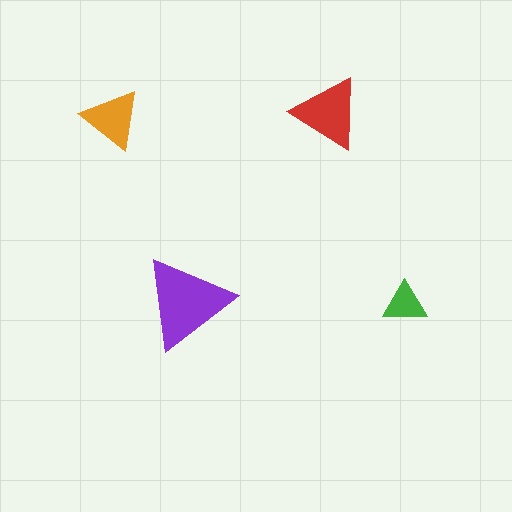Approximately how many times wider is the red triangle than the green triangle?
About 1.5 times wider.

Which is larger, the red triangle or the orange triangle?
The red one.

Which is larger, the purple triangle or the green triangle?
The purple one.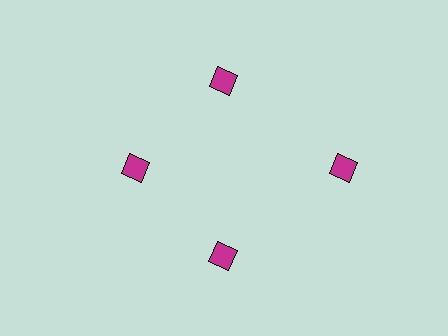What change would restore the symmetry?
The symmetry would be restored by moving it inward, back onto the ring so that all 4 diamonds sit at equal angles and equal distance from the center.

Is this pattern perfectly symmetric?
No. The 4 magenta diamonds are arranged in a ring, but one element near the 3 o'clock position is pushed outward from the center, breaking the 4-fold rotational symmetry.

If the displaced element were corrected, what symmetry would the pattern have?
It would have 4-fold rotational symmetry — the pattern would map onto itself every 90 degrees.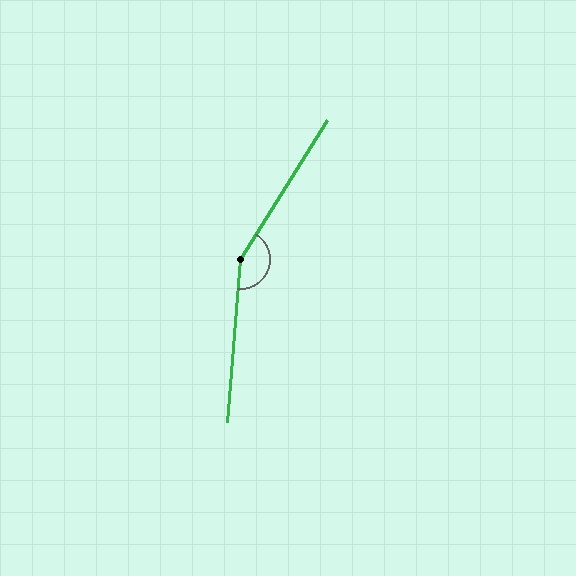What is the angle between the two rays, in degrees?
Approximately 152 degrees.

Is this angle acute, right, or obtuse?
It is obtuse.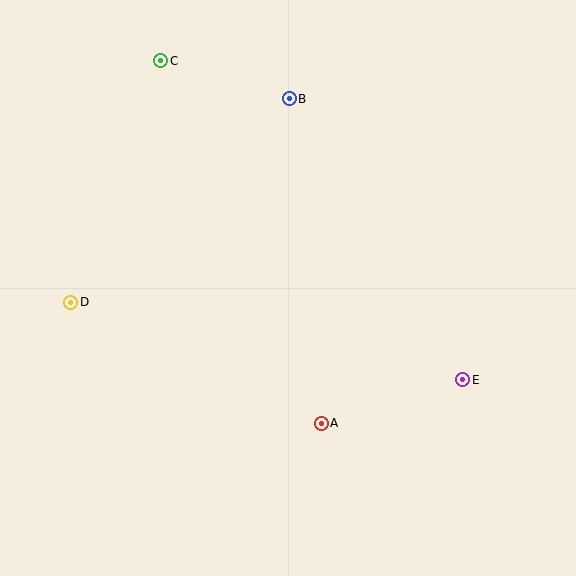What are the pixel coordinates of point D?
Point D is at (71, 302).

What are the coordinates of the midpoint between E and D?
The midpoint between E and D is at (267, 341).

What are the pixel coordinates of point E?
Point E is at (462, 380).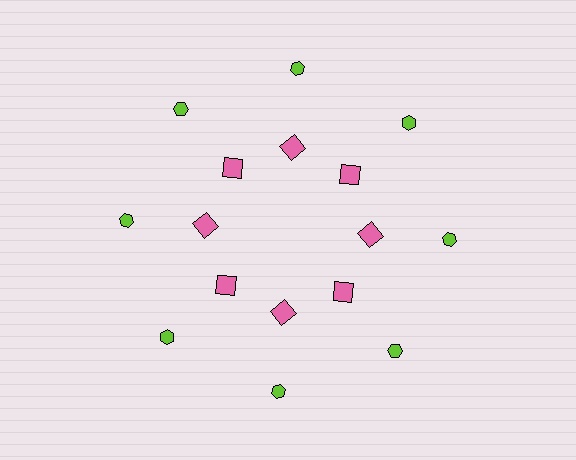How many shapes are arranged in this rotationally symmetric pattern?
There are 16 shapes, arranged in 8 groups of 2.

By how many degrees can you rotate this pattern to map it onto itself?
The pattern maps onto itself every 45 degrees of rotation.